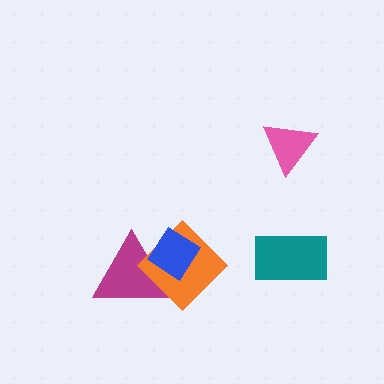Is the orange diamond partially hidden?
Yes, it is partially covered by another shape.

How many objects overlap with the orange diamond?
2 objects overlap with the orange diamond.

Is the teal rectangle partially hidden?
No, no other shape covers it.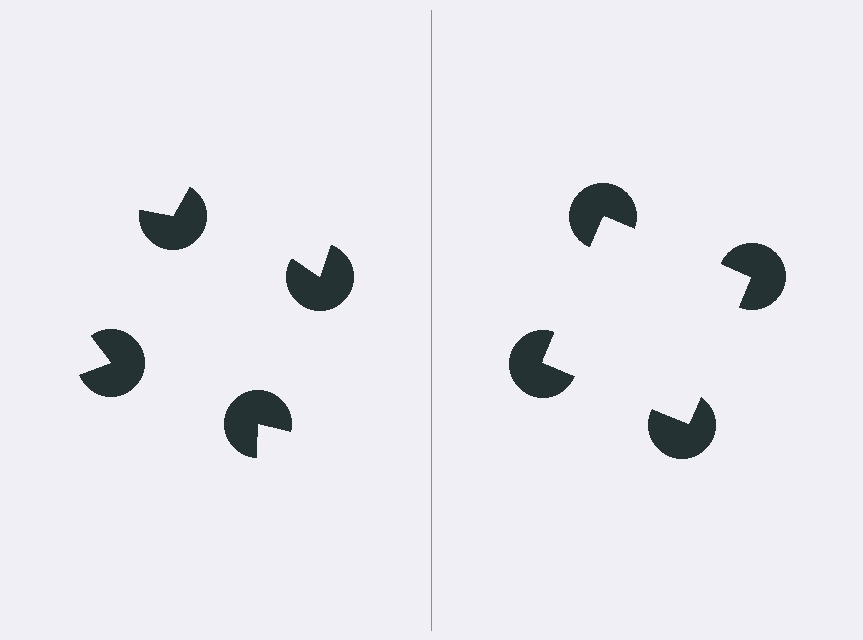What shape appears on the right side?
An illusory square.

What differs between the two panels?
The pac-man discs are positioned identically on both sides; only the wedge orientations differ. On the right they align to a square; on the left they are misaligned.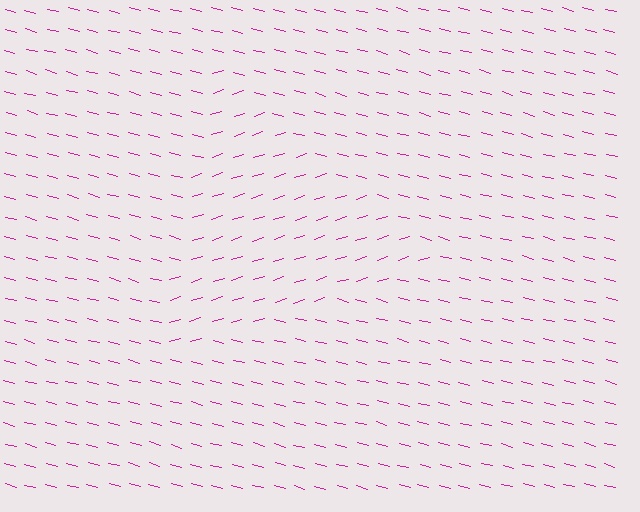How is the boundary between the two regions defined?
The boundary is defined purely by a change in line orientation (approximately 33 degrees difference). All lines are the same color and thickness.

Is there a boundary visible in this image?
Yes, there is a texture boundary formed by a change in line orientation.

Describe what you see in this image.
The image is filled with small magenta line segments. A triangle region in the image has lines oriented differently from the surrounding lines, creating a visible texture boundary.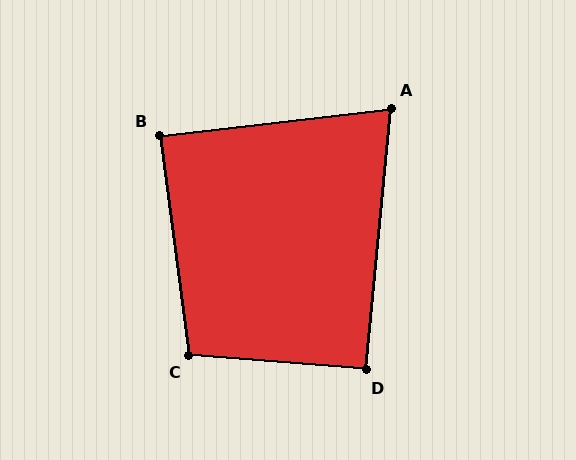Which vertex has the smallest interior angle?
A, at approximately 78 degrees.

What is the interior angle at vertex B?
Approximately 89 degrees (approximately right).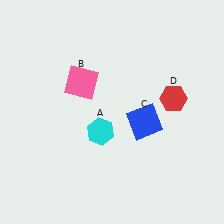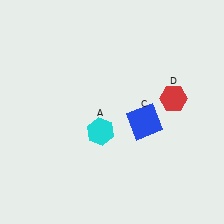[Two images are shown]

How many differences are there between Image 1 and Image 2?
There is 1 difference between the two images.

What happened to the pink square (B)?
The pink square (B) was removed in Image 2. It was in the top-left area of Image 1.